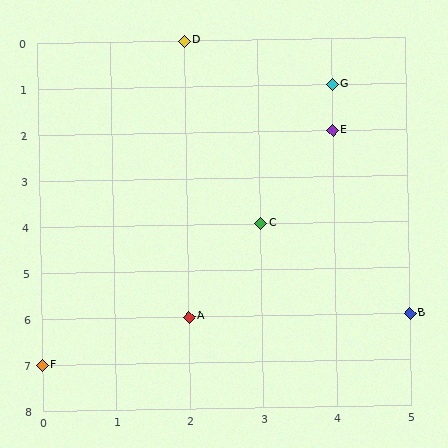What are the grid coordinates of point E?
Point E is at grid coordinates (4, 2).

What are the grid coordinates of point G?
Point G is at grid coordinates (4, 1).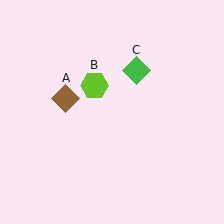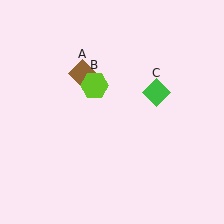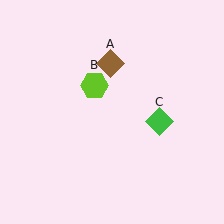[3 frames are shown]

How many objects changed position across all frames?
2 objects changed position: brown diamond (object A), green diamond (object C).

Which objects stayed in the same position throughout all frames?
Lime hexagon (object B) remained stationary.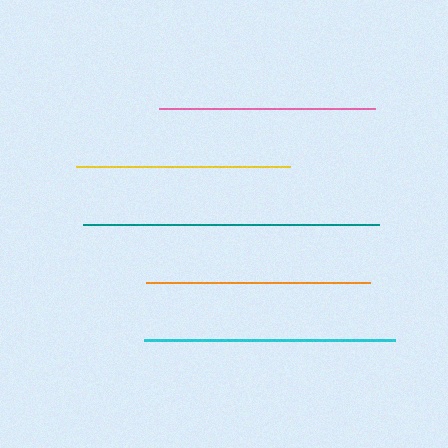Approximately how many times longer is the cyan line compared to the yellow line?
The cyan line is approximately 1.2 times the length of the yellow line.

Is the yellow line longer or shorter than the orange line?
The orange line is longer than the yellow line.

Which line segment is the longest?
The teal line is the longest at approximately 296 pixels.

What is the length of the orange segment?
The orange segment is approximately 223 pixels long.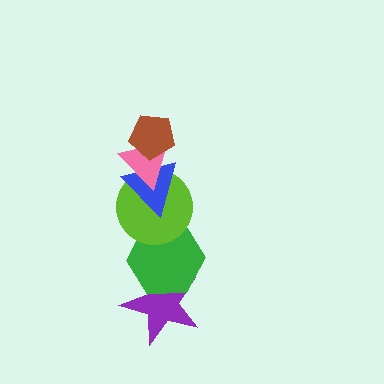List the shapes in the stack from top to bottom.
From top to bottom: the brown pentagon, the pink triangle, the blue triangle, the lime circle, the green hexagon, the purple star.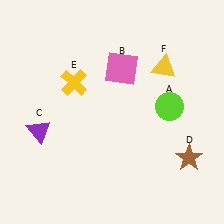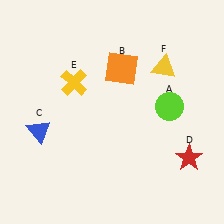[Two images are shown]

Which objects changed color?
B changed from pink to orange. C changed from purple to blue. D changed from brown to red.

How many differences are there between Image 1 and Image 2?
There are 3 differences between the two images.